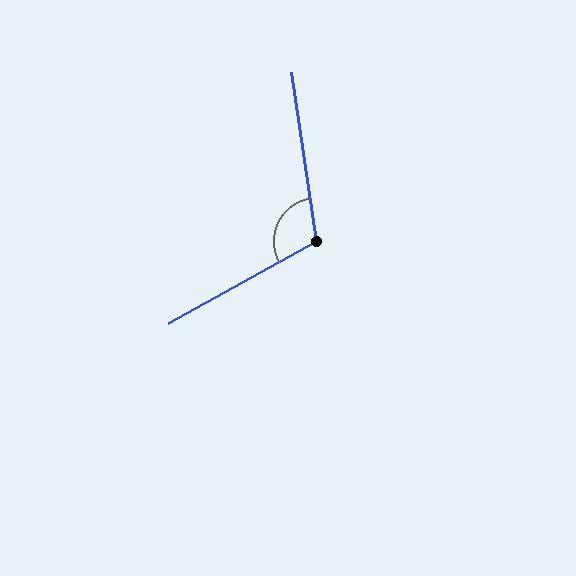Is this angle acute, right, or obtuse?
It is obtuse.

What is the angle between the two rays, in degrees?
Approximately 110 degrees.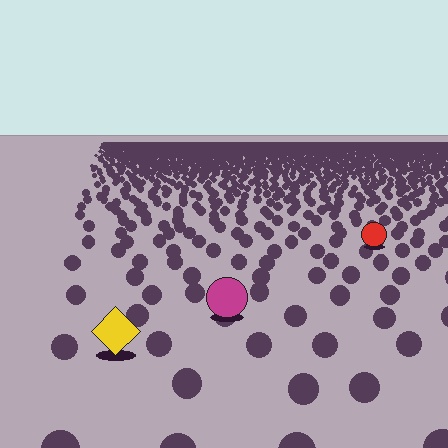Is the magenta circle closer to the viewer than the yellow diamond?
No. The yellow diamond is closer — you can tell from the texture gradient: the ground texture is coarser near it.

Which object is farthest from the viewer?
The red circle is farthest from the viewer. It appears smaller and the ground texture around it is denser.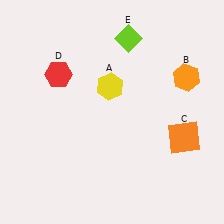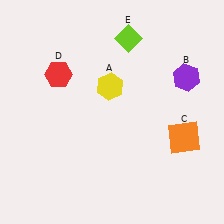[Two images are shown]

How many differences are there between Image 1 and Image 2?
There is 1 difference between the two images.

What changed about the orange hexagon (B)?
In Image 1, B is orange. In Image 2, it changed to purple.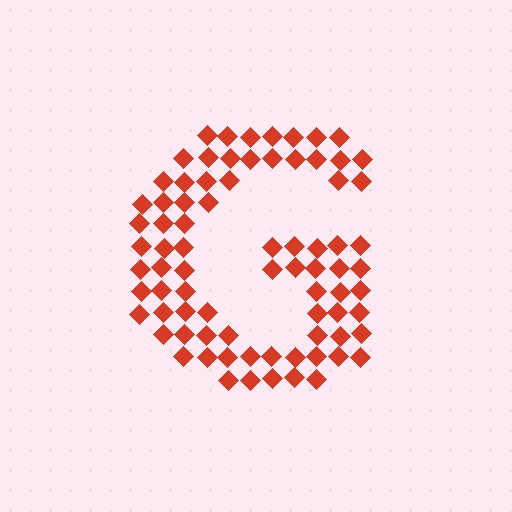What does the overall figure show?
The overall figure shows the letter G.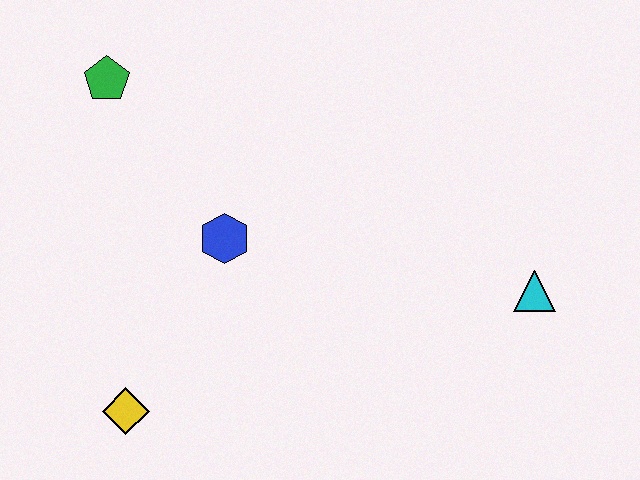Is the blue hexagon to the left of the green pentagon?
No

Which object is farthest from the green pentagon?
The cyan triangle is farthest from the green pentagon.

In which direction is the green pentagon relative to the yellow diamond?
The green pentagon is above the yellow diamond.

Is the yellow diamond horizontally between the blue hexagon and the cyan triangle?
No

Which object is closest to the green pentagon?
The blue hexagon is closest to the green pentagon.